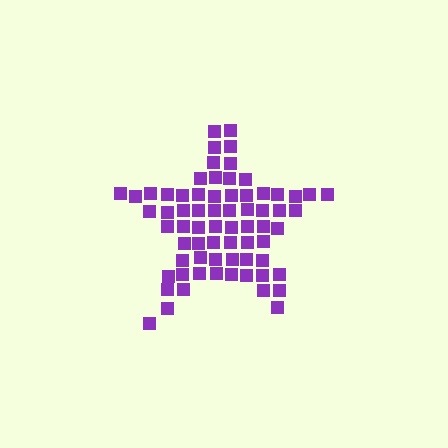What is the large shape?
The large shape is a star.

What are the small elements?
The small elements are squares.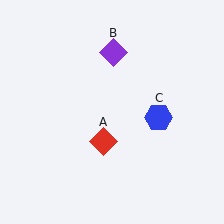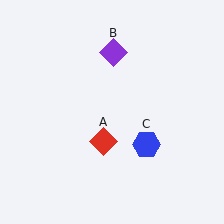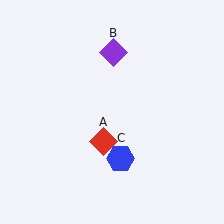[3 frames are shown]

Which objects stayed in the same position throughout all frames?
Red diamond (object A) and purple diamond (object B) remained stationary.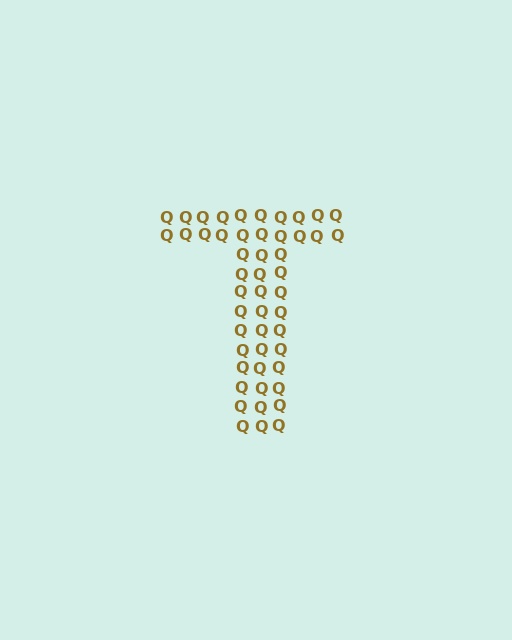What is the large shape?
The large shape is the letter T.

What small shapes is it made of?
It is made of small letter Q's.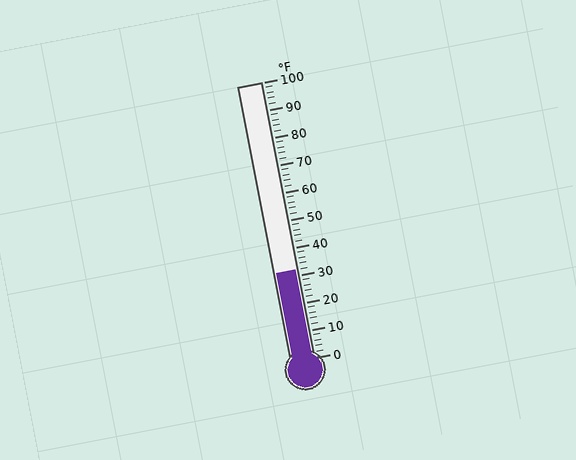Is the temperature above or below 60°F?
The temperature is below 60°F.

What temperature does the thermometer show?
The thermometer shows approximately 32°F.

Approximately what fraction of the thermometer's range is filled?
The thermometer is filled to approximately 30% of its range.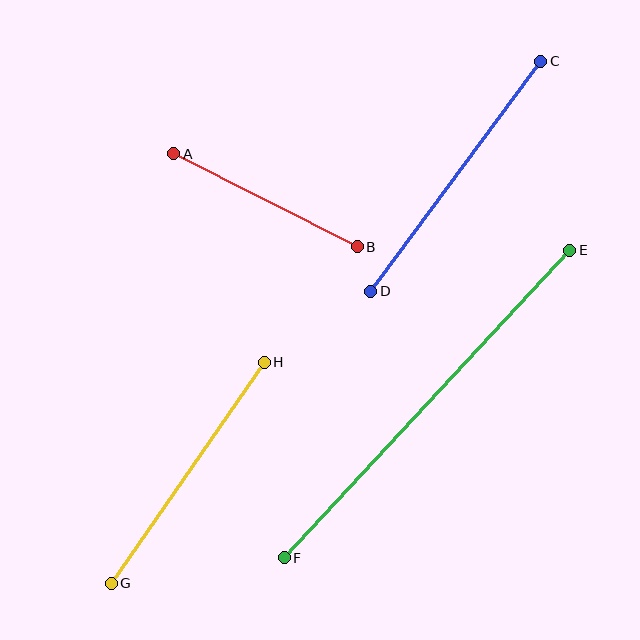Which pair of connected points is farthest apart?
Points E and F are farthest apart.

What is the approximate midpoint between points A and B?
The midpoint is at approximately (265, 200) pixels.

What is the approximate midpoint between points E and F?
The midpoint is at approximately (427, 404) pixels.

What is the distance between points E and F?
The distance is approximately 420 pixels.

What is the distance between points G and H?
The distance is approximately 268 pixels.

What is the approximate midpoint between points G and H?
The midpoint is at approximately (188, 473) pixels.